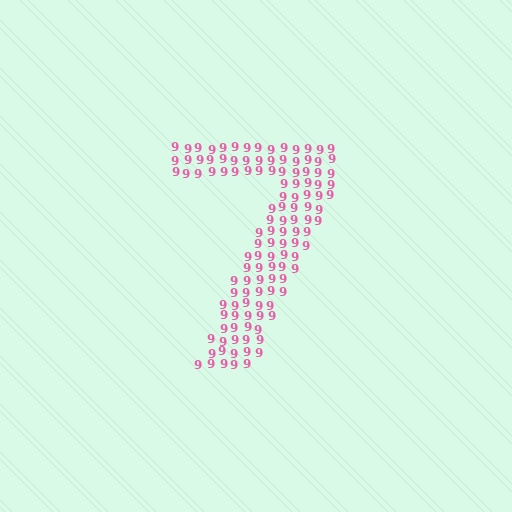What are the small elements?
The small elements are digit 9's.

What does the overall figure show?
The overall figure shows the digit 7.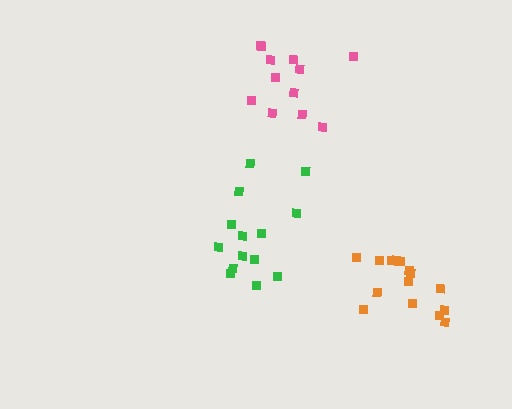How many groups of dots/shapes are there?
There are 3 groups.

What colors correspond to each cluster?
The clusters are colored: pink, orange, green.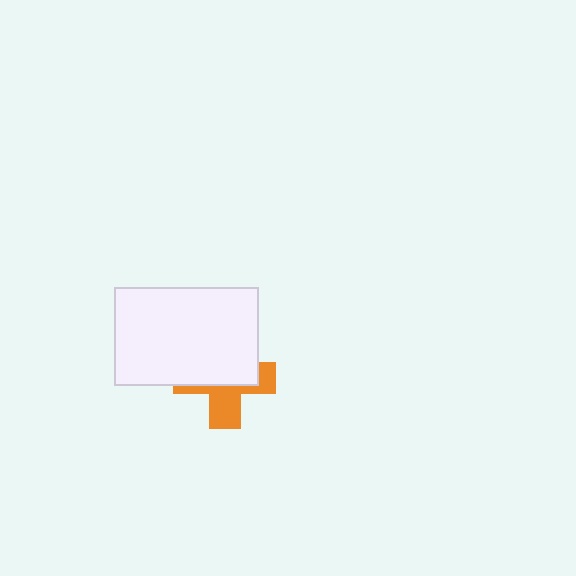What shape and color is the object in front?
The object in front is a white rectangle.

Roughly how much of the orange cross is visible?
A small part of it is visible (roughly 43%).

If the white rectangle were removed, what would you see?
You would see the complete orange cross.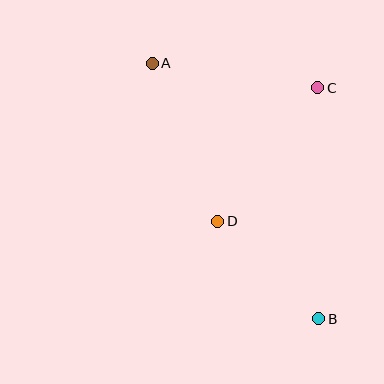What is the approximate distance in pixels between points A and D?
The distance between A and D is approximately 171 pixels.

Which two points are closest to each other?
Points B and D are closest to each other.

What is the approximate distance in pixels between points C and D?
The distance between C and D is approximately 167 pixels.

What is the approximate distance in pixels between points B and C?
The distance between B and C is approximately 231 pixels.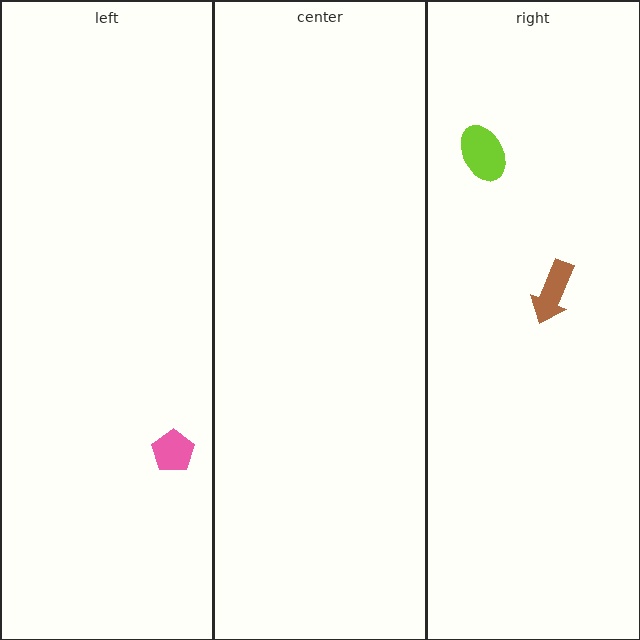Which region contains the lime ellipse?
The right region.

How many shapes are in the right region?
2.